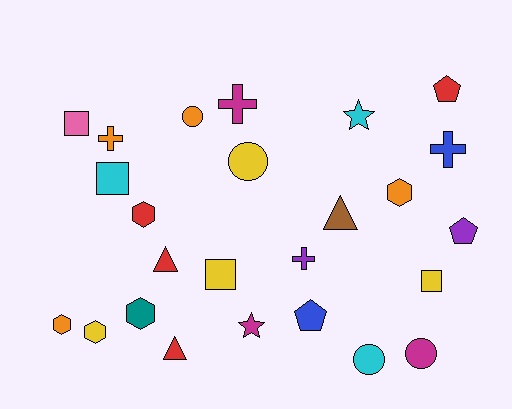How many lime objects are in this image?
There are no lime objects.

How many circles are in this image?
There are 4 circles.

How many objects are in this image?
There are 25 objects.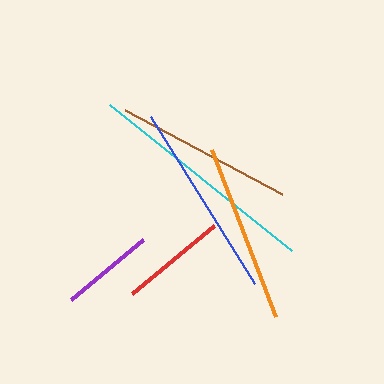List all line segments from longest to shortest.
From longest to shortest: cyan, blue, orange, brown, red, purple.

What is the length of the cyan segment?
The cyan segment is approximately 234 pixels long.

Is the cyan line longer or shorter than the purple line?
The cyan line is longer than the purple line.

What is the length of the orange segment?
The orange segment is approximately 179 pixels long.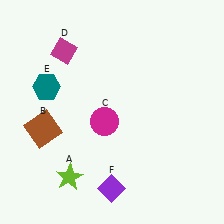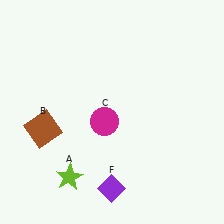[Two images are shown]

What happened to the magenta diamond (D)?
The magenta diamond (D) was removed in Image 2. It was in the top-left area of Image 1.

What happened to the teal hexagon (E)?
The teal hexagon (E) was removed in Image 2. It was in the top-left area of Image 1.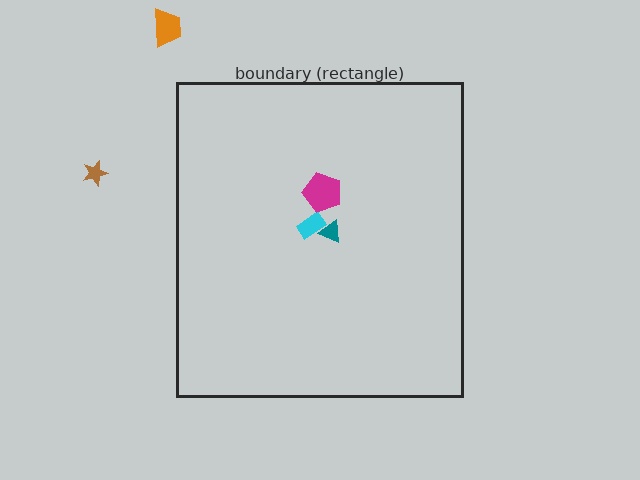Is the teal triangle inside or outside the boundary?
Inside.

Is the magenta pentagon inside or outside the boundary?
Inside.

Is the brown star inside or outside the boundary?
Outside.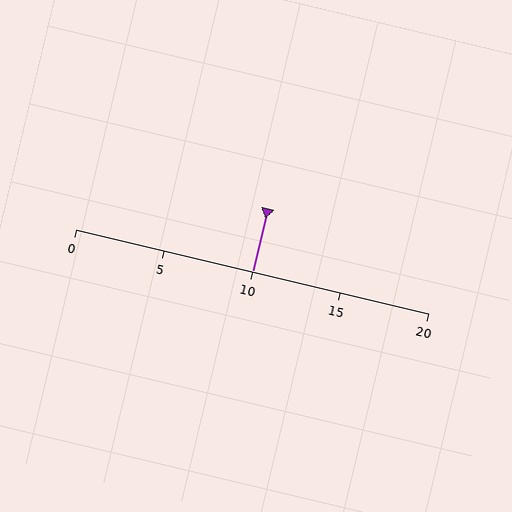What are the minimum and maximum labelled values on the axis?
The axis runs from 0 to 20.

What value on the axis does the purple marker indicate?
The marker indicates approximately 10.